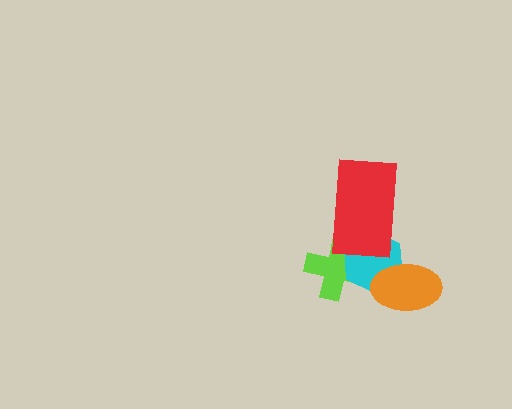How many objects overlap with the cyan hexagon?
3 objects overlap with the cyan hexagon.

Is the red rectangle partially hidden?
No, no other shape covers it.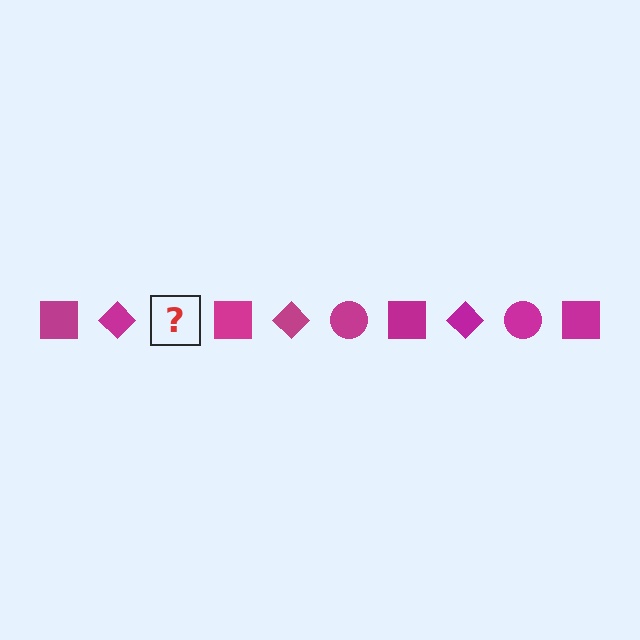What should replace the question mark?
The question mark should be replaced with a magenta circle.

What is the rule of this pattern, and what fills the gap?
The rule is that the pattern cycles through square, diamond, circle shapes in magenta. The gap should be filled with a magenta circle.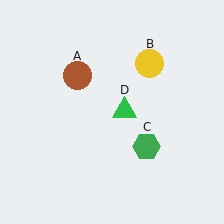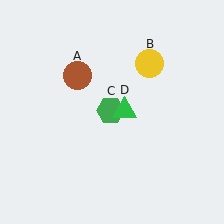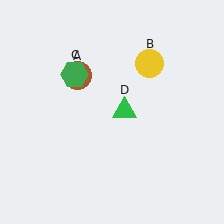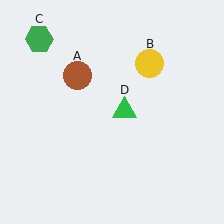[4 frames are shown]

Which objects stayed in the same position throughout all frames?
Brown circle (object A) and yellow circle (object B) and green triangle (object D) remained stationary.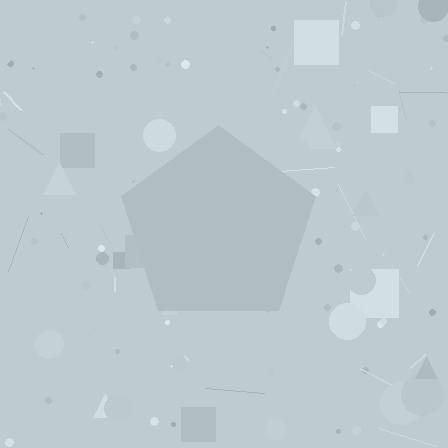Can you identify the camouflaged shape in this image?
The camouflaged shape is a pentagon.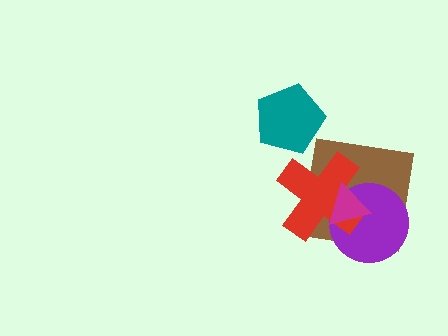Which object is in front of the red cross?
The magenta triangle is in front of the red cross.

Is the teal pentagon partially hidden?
No, no other shape covers it.